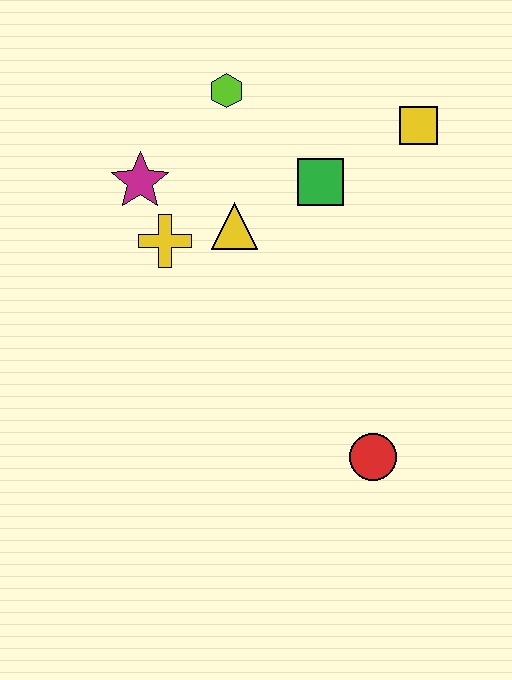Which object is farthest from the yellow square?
The red circle is farthest from the yellow square.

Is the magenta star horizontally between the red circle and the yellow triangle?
No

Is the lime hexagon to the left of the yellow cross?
No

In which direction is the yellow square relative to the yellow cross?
The yellow square is to the right of the yellow cross.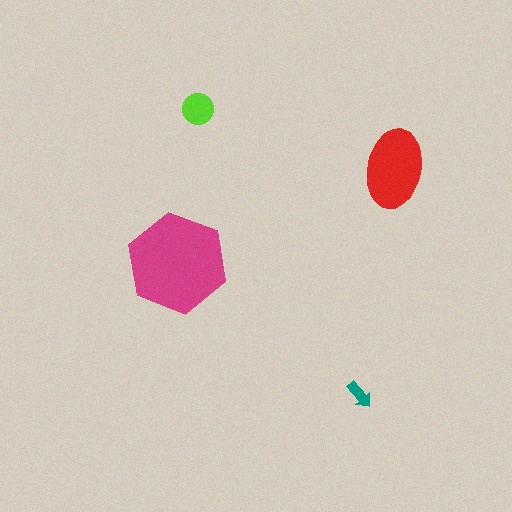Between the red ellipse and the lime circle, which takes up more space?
The red ellipse.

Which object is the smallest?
The teal arrow.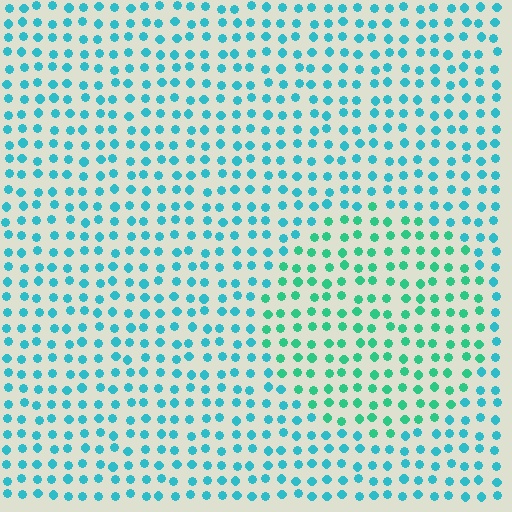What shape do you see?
I see a circle.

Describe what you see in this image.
The image is filled with small cyan elements in a uniform arrangement. A circle-shaped region is visible where the elements are tinted to a slightly different hue, forming a subtle color boundary.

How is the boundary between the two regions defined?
The boundary is defined purely by a slight shift in hue (about 31 degrees). Spacing, size, and orientation are identical on both sides.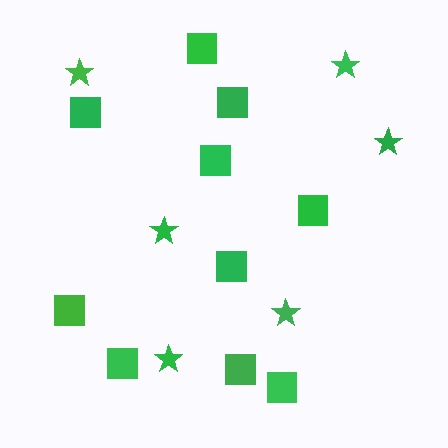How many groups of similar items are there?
There are 2 groups: one group of squares (10) and one group of stars (6).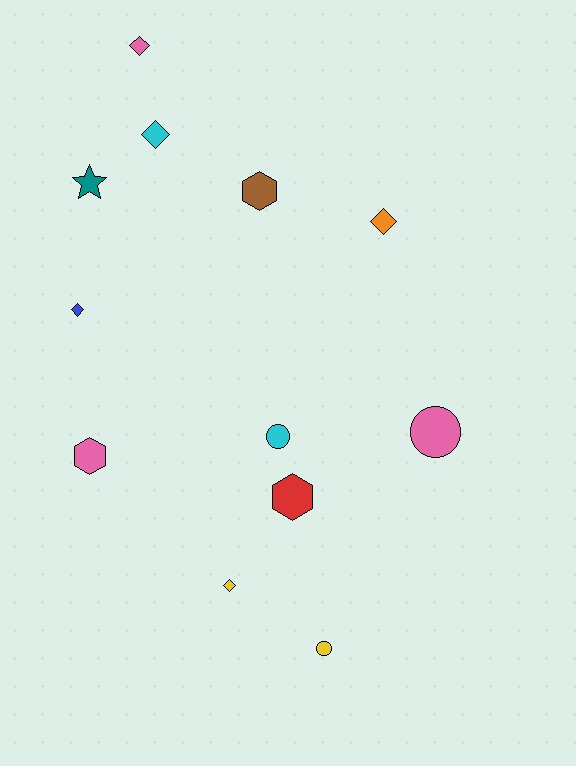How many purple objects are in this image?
There are no purple objects.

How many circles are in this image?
There are 3 circles.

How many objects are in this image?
There are 12 objects.